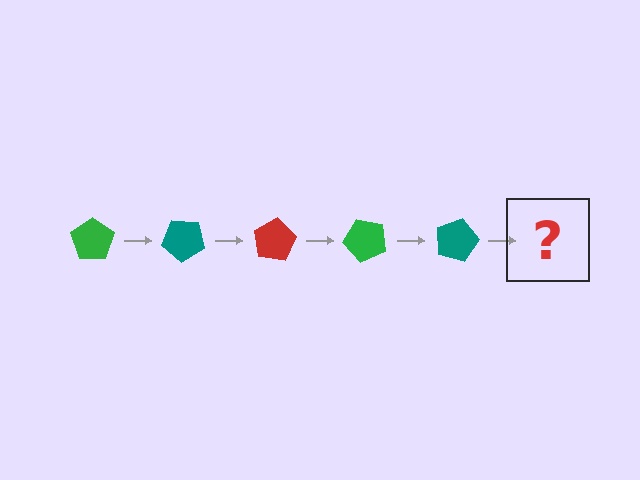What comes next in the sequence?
The next element should be a red pentagon, rotated 200 degrees from the start.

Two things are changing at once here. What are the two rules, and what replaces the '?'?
The two rules are that it rotates 40 degrees each step and the color cycles through green, teal, and red. The '?' should be a red pentagon, rotated 200 degrees from the start.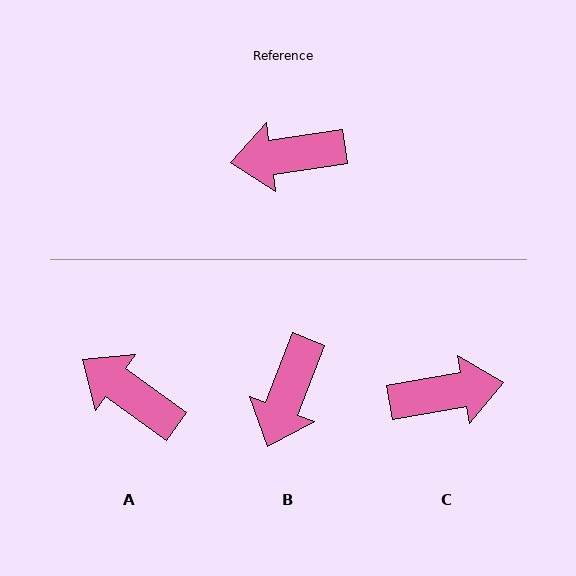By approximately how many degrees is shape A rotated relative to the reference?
Approximately 44 degrees clockwise.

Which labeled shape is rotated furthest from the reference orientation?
C, about 178 degrees away.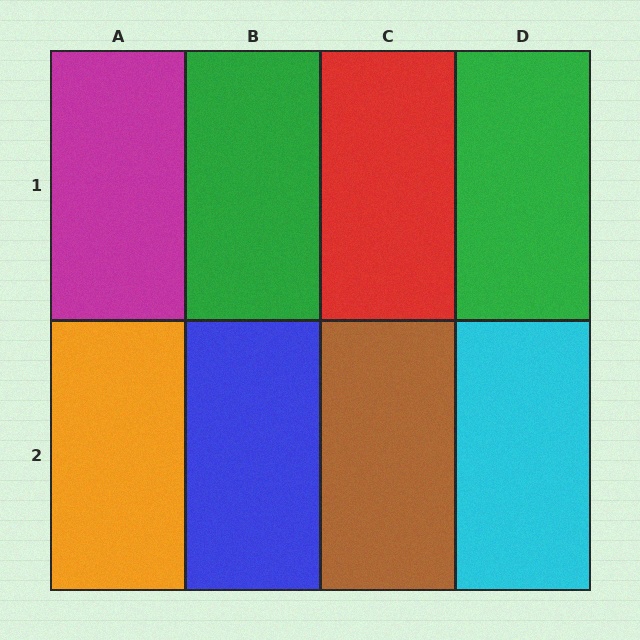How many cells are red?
1 cell is red.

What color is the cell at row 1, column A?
Magenta.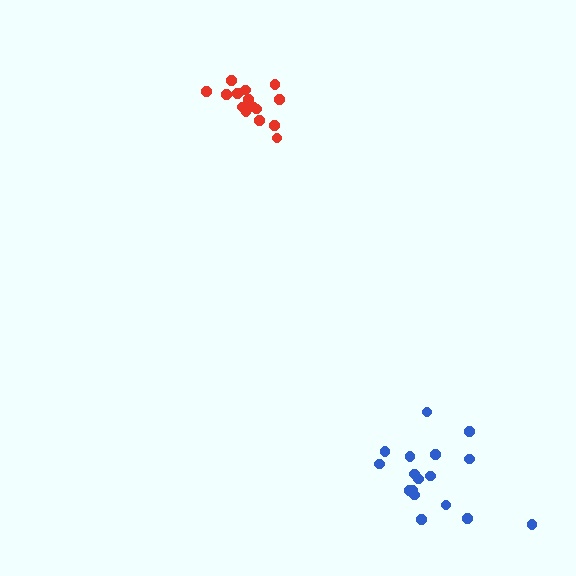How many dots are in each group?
Group 1: 17 dots, Group 2: 15 dots (32 total).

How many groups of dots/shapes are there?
There are 2 groups.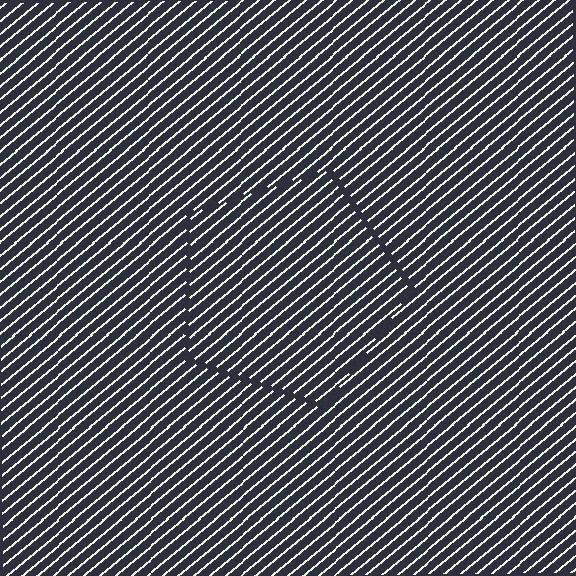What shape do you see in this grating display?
An illusory pentagon. The interior of the shape contains the same grating, shifted by half a period — the contour is defined by the phase discontinuity where line-ends from the inner and outer gratings abut.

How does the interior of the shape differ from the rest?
The interior of the shape contains the same grating, shifted by half a period — the contour is defined by the phase discontinuity where line-ends from the inner and outer gratings abut.